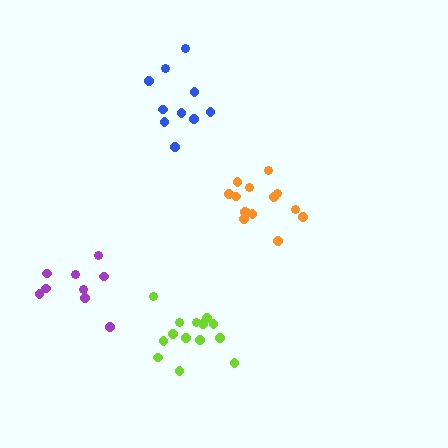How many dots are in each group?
Group 1: 14 dots, Group 2: 14 dots, Group 3: 10 dots, Group 4: 9 dots (47 total).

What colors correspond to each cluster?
The clusters are colored: lime, orange, blue, purple.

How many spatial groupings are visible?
There are 4 spatial groupings.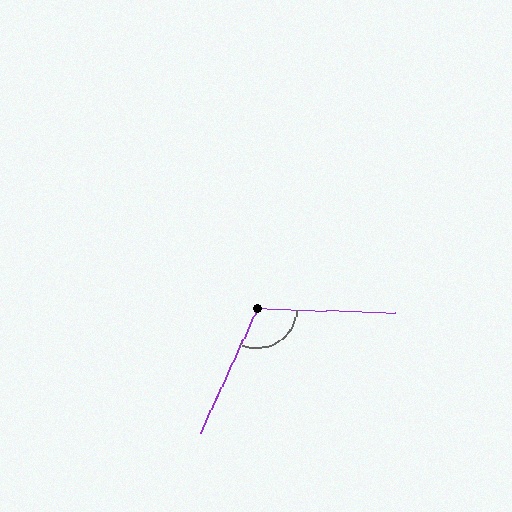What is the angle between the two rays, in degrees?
Approximately 113 degrees.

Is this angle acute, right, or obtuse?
It is obtuse.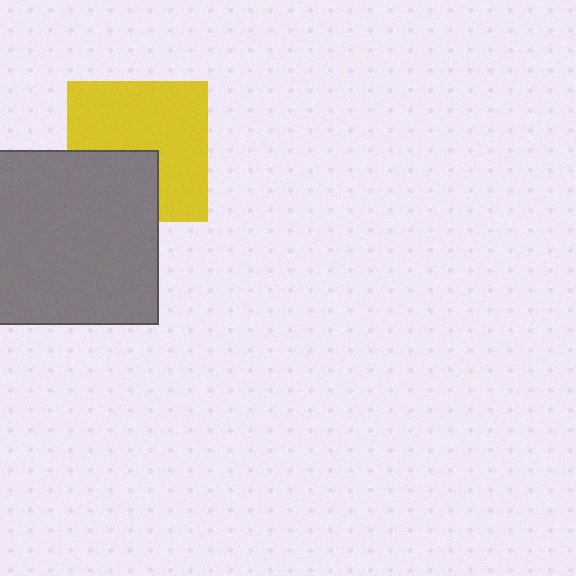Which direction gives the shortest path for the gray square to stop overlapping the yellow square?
Moving down gives the shortest separation.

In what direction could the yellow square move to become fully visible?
The yellow square could move up. That would shift it out from behind the gray square entirely.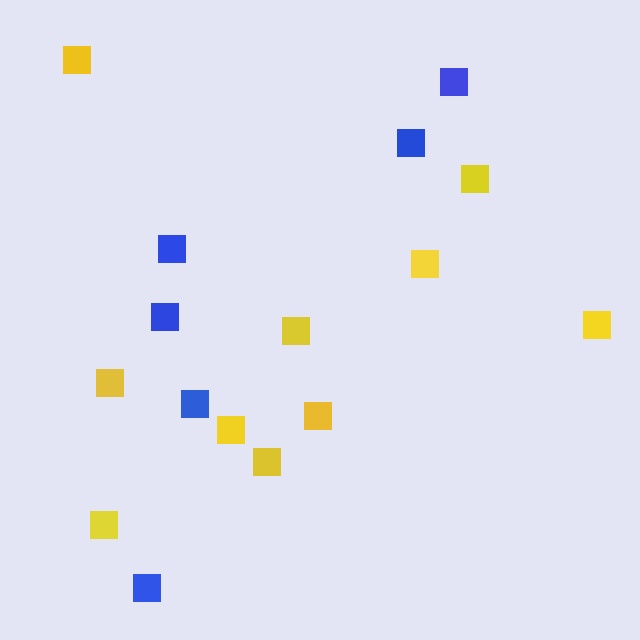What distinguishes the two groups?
There are 2 groups: one group of blue squares (6) and one group of yellow squares (10).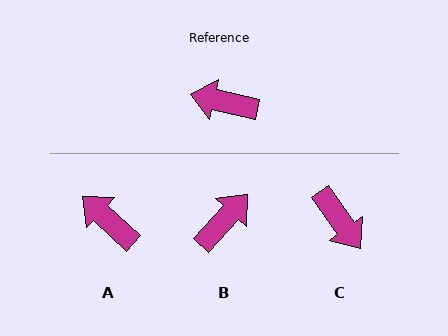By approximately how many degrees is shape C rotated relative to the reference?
Approximately 138 degrees counter-clockwise.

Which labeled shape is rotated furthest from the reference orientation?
C, about 138 degrees away.